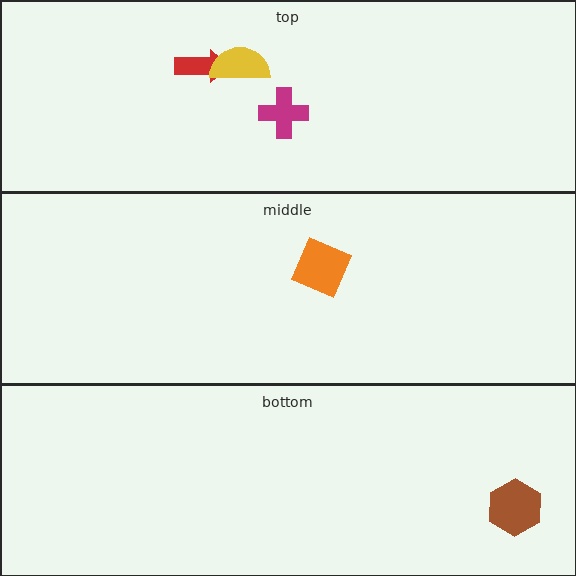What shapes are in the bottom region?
The brown hexagon.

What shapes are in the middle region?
The orange square.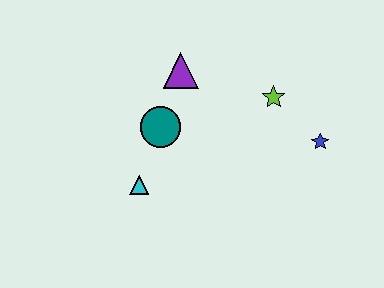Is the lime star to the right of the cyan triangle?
Yes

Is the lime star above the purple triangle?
No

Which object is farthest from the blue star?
The cyan triangle is farthest from the blue star.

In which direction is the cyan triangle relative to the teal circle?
The cyan triangle is below the teal circle.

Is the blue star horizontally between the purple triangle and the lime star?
No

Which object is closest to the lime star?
The blue star is closest to the lime star.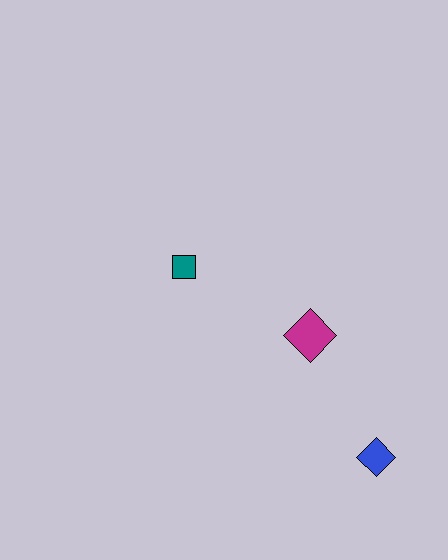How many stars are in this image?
There are no stars.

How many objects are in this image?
There are 3 objects.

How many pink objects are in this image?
There are no pink objects.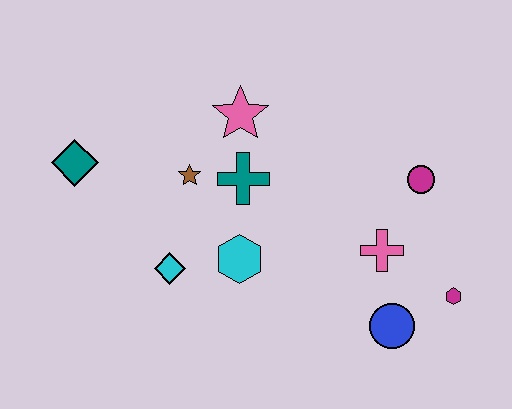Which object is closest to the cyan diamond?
The cyan hexagon is closest to the cyan diamond.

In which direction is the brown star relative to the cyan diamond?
The brown star is above the cyan diamond.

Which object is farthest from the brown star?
The magenta hexagon is farthest from the brown star.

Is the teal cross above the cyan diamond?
Yes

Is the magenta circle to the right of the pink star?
Yes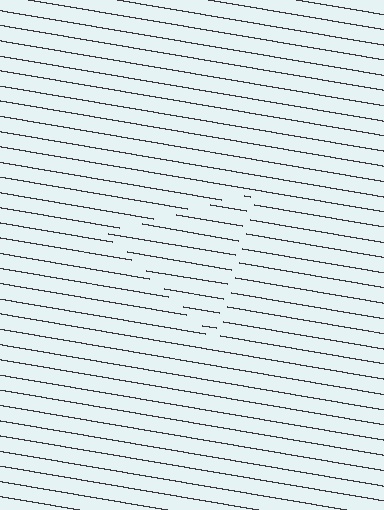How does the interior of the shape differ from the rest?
The interior of the shape contains the same grating, shifted by half a period — the contour is defined by the phase discontinuity where line-ends from the inner and outer gratings abut.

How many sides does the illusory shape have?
3 sides — the line-ends trace a triangle.